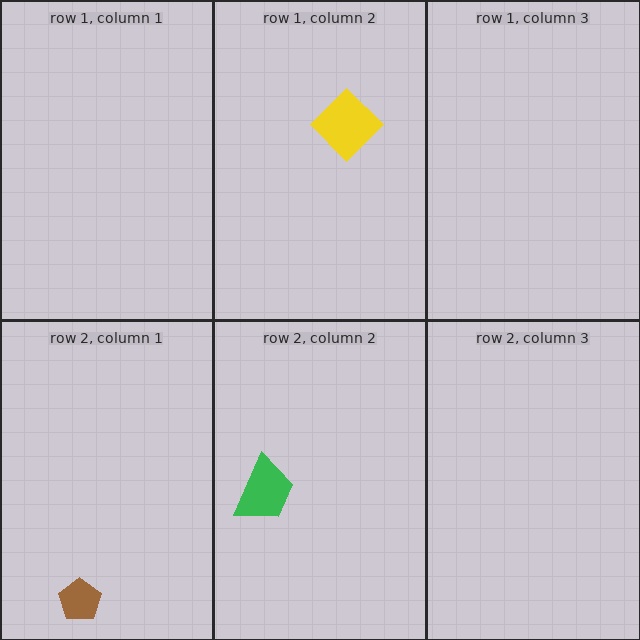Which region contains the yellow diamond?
The row 1, column 2 region.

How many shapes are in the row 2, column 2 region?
1.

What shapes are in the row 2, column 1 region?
The brown pentagon.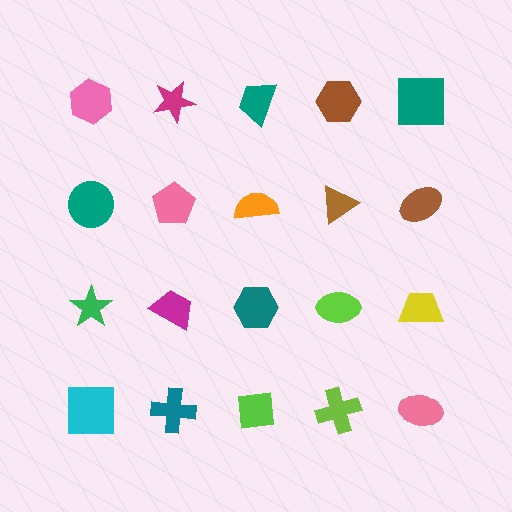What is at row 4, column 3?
A lime square.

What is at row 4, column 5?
A pink ellipse.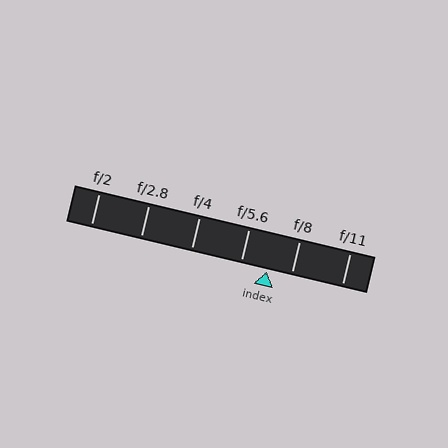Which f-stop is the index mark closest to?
The index mark is closest to f/8.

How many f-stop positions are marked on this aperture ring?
There are 6 f-stop positions marked.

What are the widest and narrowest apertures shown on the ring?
The widest aperture shown is f/2 and the narrowest is f/11.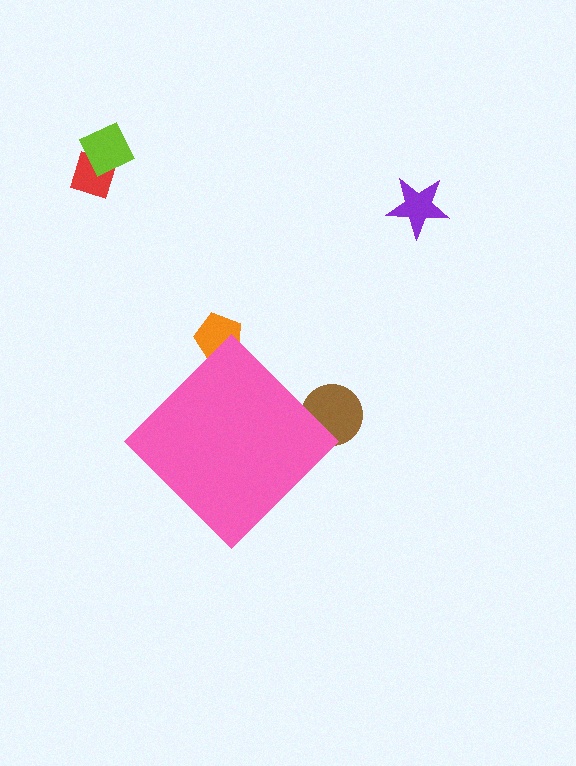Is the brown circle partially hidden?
Yes, the brown circle is partially hidden behind the pink diamond.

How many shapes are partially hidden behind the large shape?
2 shapes are partially hidden.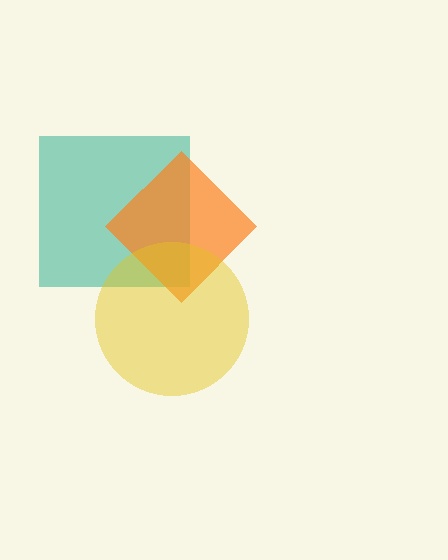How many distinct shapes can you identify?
There are 3 distinct shapes: a teal square, an orange diamond, a yellow circle.